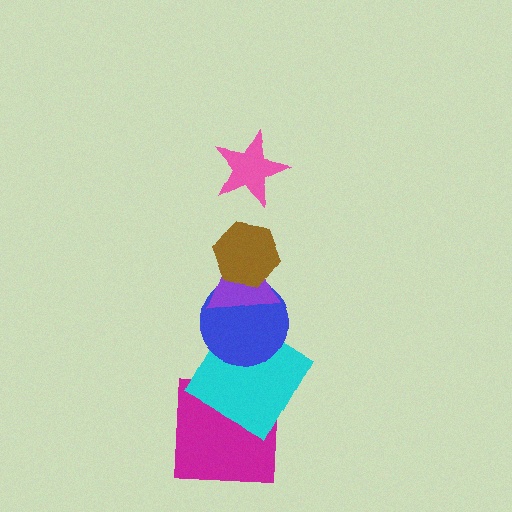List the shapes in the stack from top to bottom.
From top to bottom: the pink star, the brown hexagon, the purple triangle, the blue circle, the cyan square, the magenta square.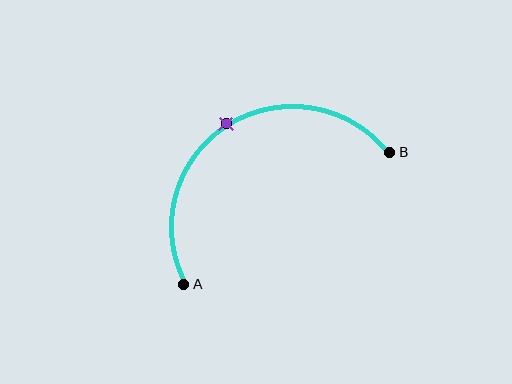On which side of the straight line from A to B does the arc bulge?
The arc bulges above the straight line connecting A and B.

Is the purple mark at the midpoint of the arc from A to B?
Yes. The purple mark lies on the arc at equal arc-length from both A and B — it is the arc midpoint.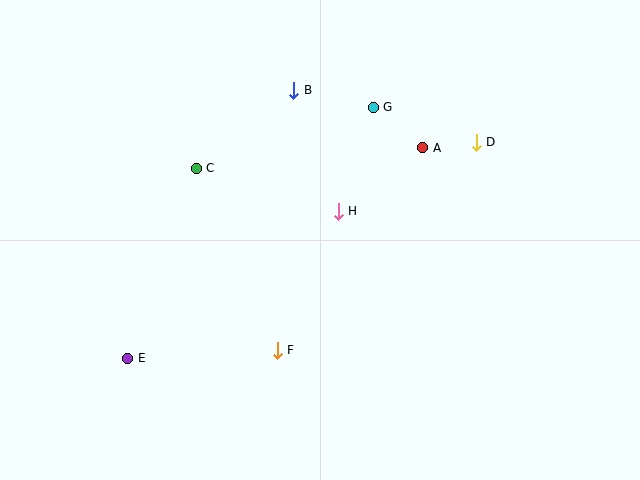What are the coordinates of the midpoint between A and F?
The midpoint between A and F is at (350, 249).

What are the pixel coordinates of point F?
Point F is at (277, 350).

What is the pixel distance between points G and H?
The distance between G and H is 109 pixels.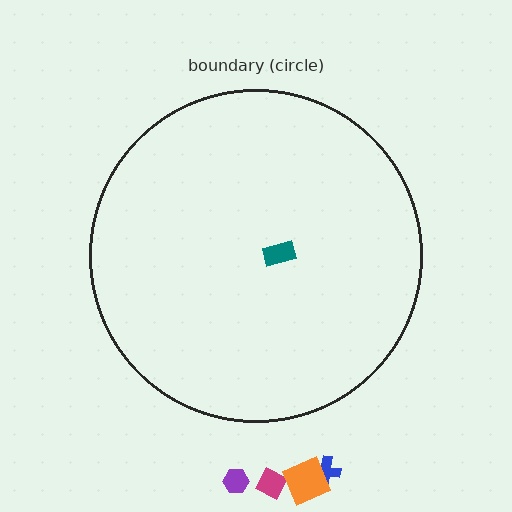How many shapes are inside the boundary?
1 inside, 4 outside.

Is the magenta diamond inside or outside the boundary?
Outside.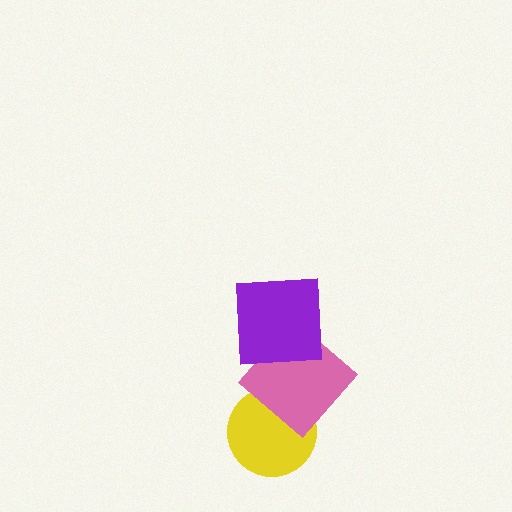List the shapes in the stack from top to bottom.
From top to bottom: the purple square, the pink diamond, the yellow circle.